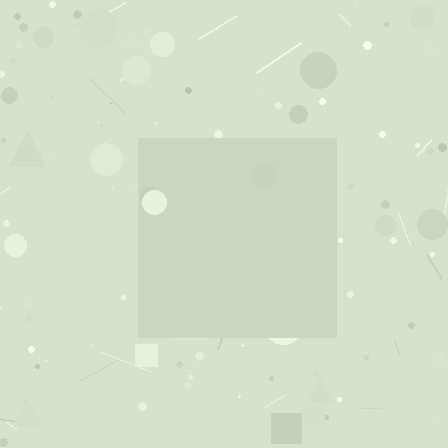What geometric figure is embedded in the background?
A square is embedded in the background.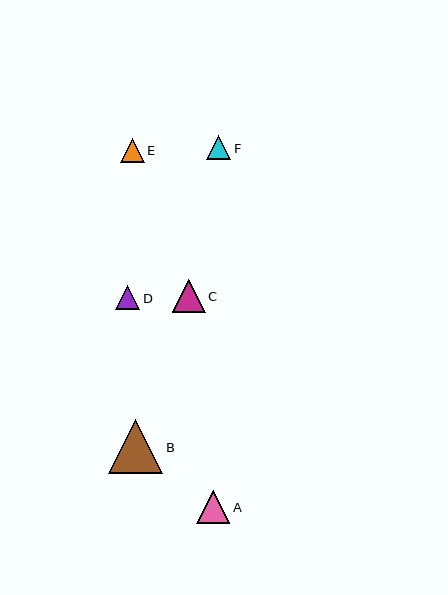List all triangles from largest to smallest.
From largest to smallest: B, C, A, D, E, F.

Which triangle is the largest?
Triangle B is the largest with a size of approximately 54 pixels.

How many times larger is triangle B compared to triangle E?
Triangle B is approximately 2.2 times the size of triangle E.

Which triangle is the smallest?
Triangle F is the smallest with a size of approximately 24 pixels.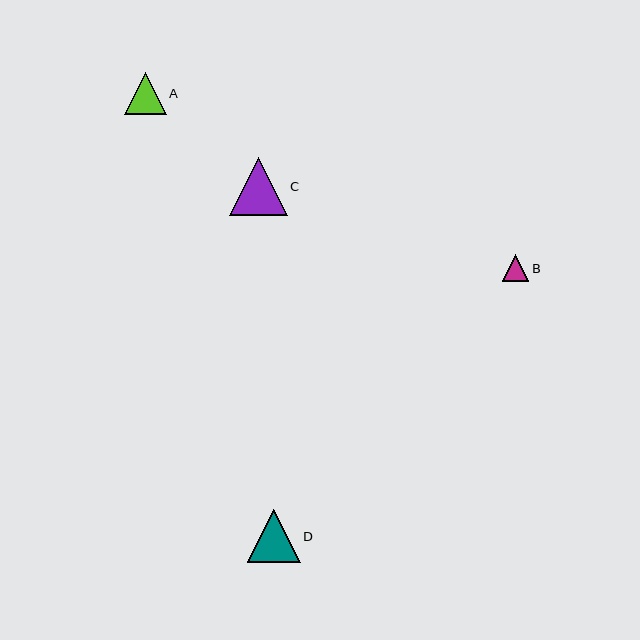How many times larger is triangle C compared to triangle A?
Triangle C is approximately 1.4 times the size of triangle A.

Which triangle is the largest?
Triangle C is the largest with a size of approximately 58 pixels.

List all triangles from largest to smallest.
From largest to smallest: C, D, A, B.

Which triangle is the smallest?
Triangle B is the smallest with a size of approximately 26 pixels.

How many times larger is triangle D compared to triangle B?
Triangle D is approximately 2.0 times the size of triangle B.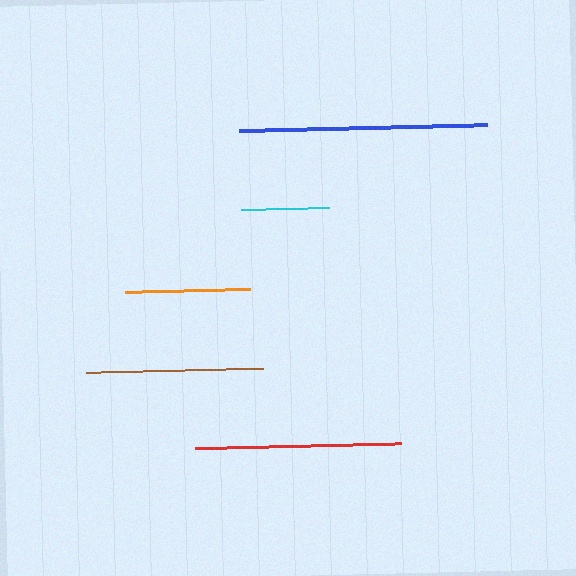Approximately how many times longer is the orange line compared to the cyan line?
The orange line is approximately 1.4 times the length of the cyan line.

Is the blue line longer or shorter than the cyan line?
The blue line is longer than the cyan line.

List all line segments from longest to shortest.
From longest to shortest: blue, red, brown, orange, cyan.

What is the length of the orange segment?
The orange segment is approximately 124 pixels long.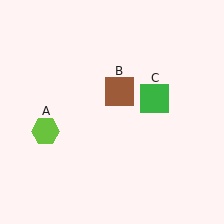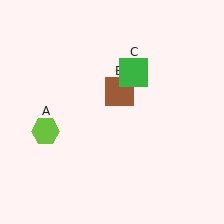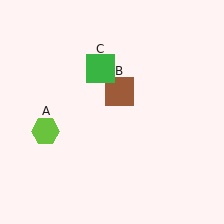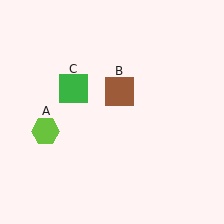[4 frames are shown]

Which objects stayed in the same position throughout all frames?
Lime hexagon (object A) and brown square (object B) remained stationary.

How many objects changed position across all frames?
1 object changed position: green square (object C).